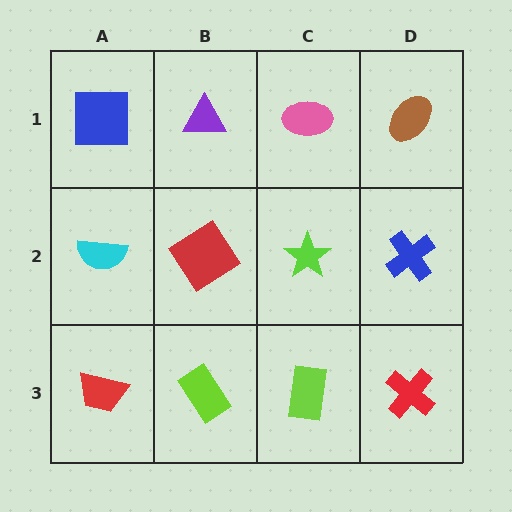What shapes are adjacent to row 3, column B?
A red diamond (row 2, column B), a red trapezoid (row 3, column A), a lime rectangle (row 3, column C).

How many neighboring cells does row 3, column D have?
2.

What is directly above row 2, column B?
A purple triangle.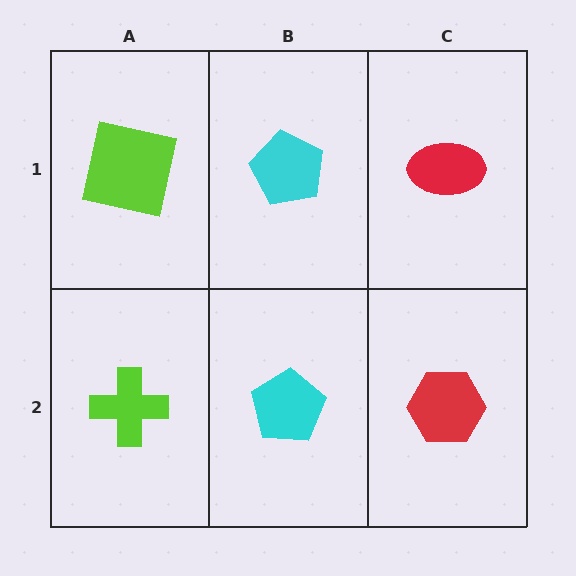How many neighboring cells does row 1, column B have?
3.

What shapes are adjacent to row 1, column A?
A lime cross (row 2, column A), a cyan pentagon (row 1, column B).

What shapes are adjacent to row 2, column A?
A lime square (row 1, column A), a cyan pentagon (row 2, column B).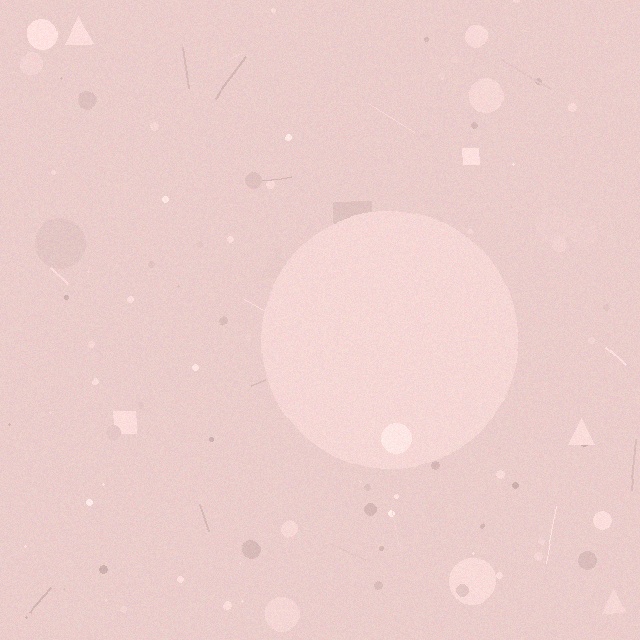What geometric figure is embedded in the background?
A circle is embedded in the background.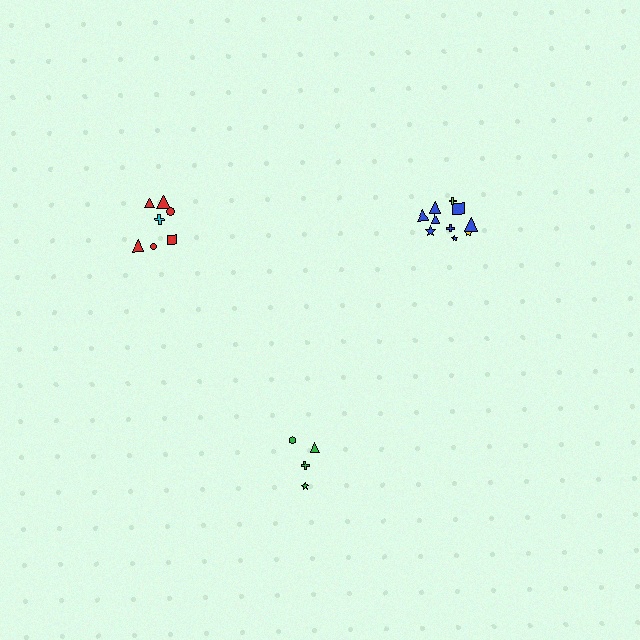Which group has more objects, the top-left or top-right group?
The top-right group.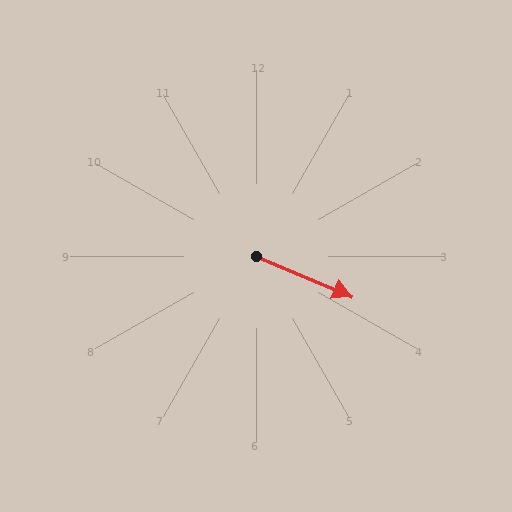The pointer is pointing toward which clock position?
Roughly 4 o'clock.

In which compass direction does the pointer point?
Southeast.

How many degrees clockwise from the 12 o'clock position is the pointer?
Approximately 113 degrees.